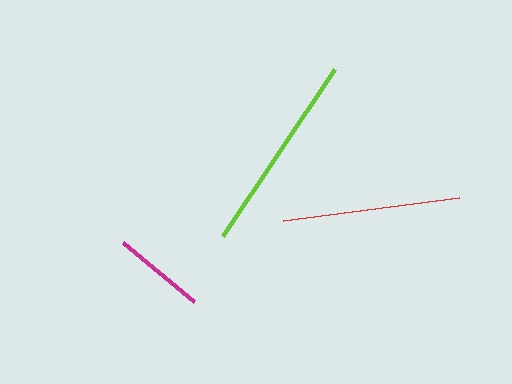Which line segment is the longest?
The lime line is the longest at approximately 201 pixels.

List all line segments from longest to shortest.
From longest to shortest: lime, red, magenta.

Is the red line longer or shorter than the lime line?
The lime line is longer than the red line.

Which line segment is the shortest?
The magenta line is the shortest at approximately 93 pixels.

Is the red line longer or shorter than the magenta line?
The red line is longer than the magenta line.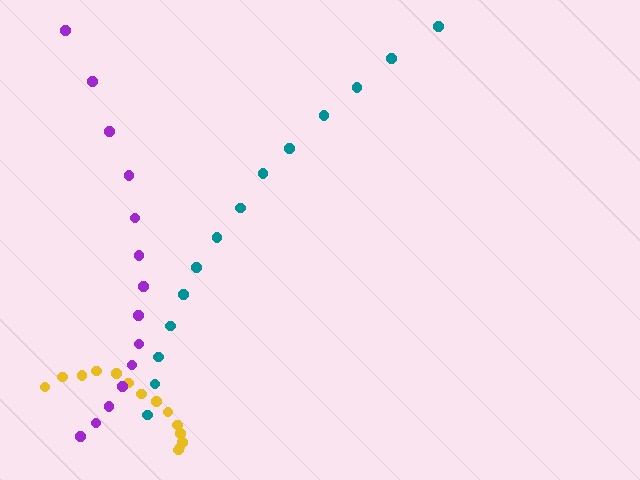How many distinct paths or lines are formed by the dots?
There are 3 distinct paths.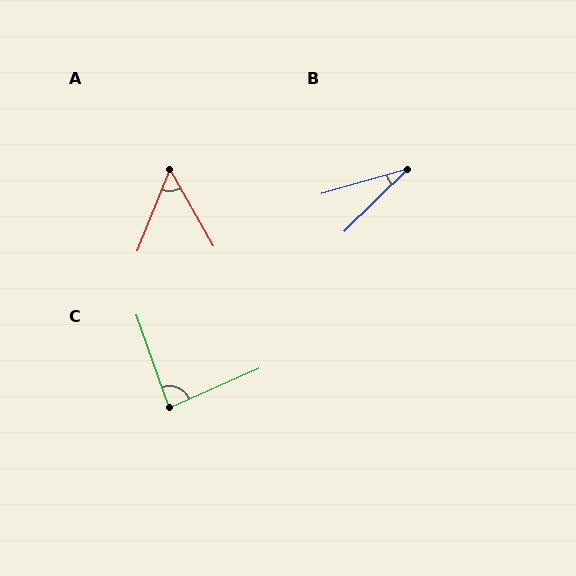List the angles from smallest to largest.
B (28°), A (51°), C (85°).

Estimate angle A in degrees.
Approximately 51 degrees.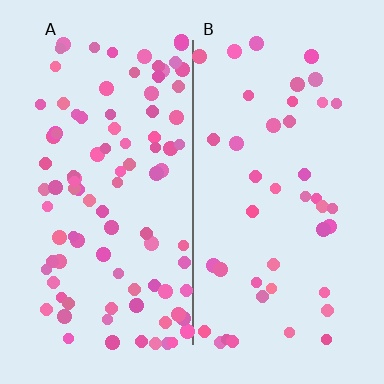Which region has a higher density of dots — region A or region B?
A (the left).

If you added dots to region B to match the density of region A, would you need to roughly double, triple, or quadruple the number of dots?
Approximately double.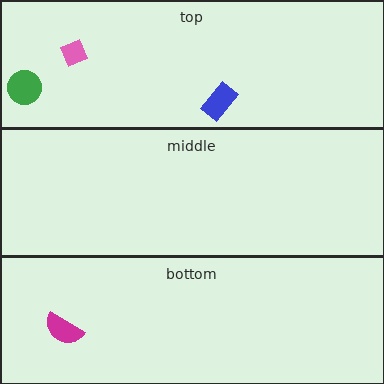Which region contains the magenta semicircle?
The bottom region.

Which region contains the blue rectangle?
The top region.